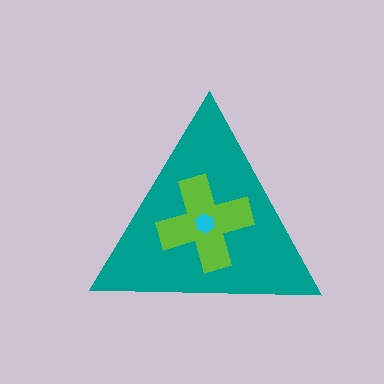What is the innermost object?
The cyan hexagon.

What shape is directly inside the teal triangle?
The lime cross.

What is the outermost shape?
The teal triangle.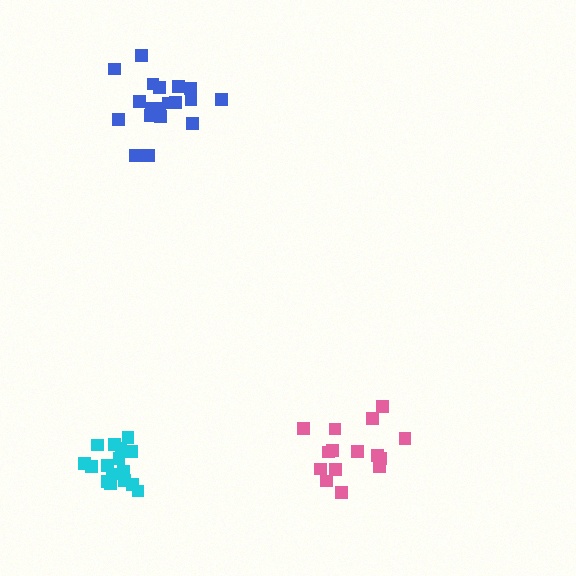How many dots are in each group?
Group 1: 21 dots, Group 2: 16 dots, Group 3: 15 dots (52 total).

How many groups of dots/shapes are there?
There are 3 groups.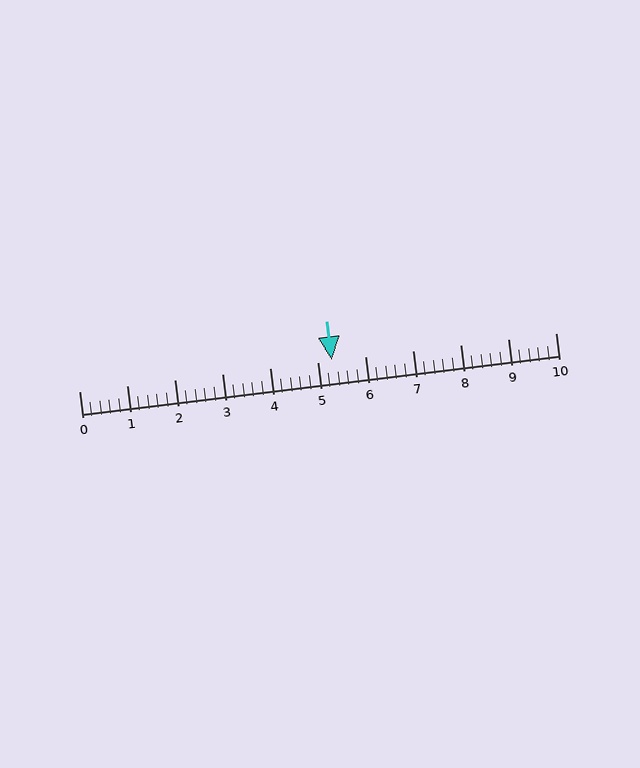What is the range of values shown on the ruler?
The ruler shows values from 0 to 10.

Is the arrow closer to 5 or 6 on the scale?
The arrow is closer to 5.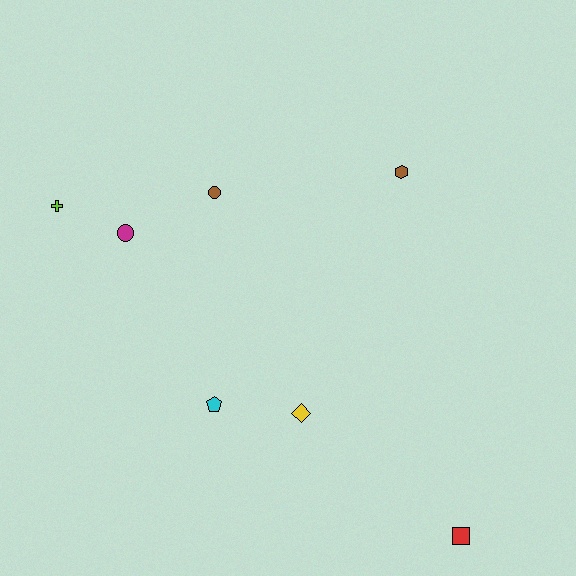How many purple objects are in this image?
There are no purple objects.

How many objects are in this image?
There are 7 objects.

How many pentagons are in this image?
There is 1 pentagon.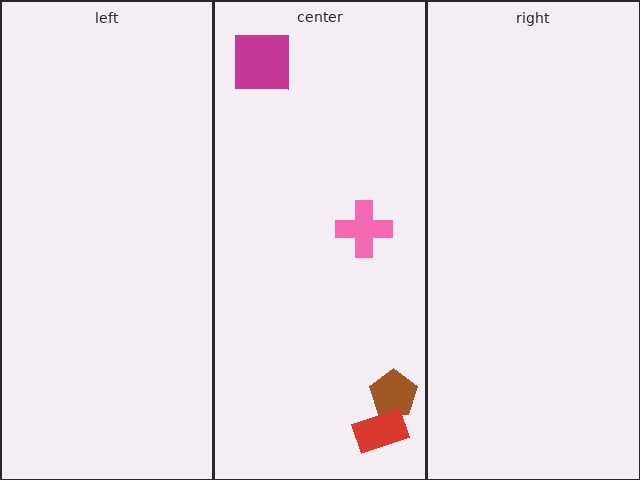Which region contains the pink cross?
The center region.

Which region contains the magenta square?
The center region.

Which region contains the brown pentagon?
The center region.